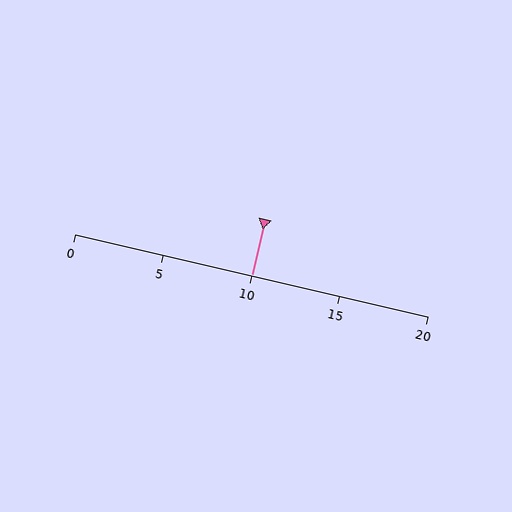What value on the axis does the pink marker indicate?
The marker indicates approximately 10.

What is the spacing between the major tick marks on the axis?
The major ticks are spaced 5 apart.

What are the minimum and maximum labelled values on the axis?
The axis runs from 0 to 20.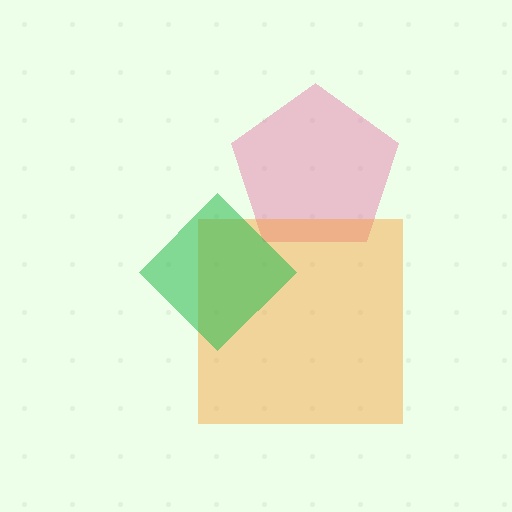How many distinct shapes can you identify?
There are 3 distinct shapes: a pink pentagon, an orange square, a green diamond.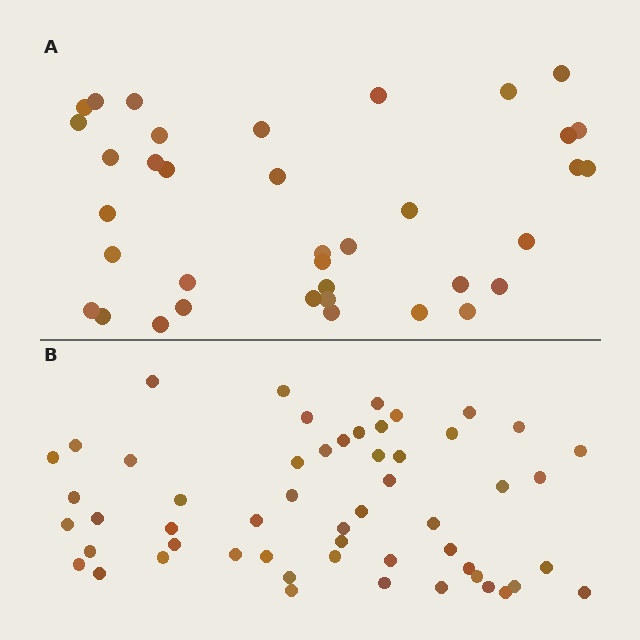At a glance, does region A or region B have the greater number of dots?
Region B (the bottom region) has more dots.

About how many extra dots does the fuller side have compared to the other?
Region B has approximately 15 more dots than region A.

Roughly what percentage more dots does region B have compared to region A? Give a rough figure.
About 45% more.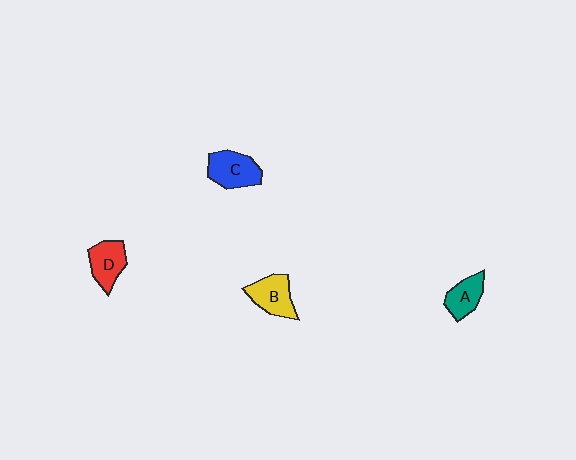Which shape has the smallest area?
Shape A (teal).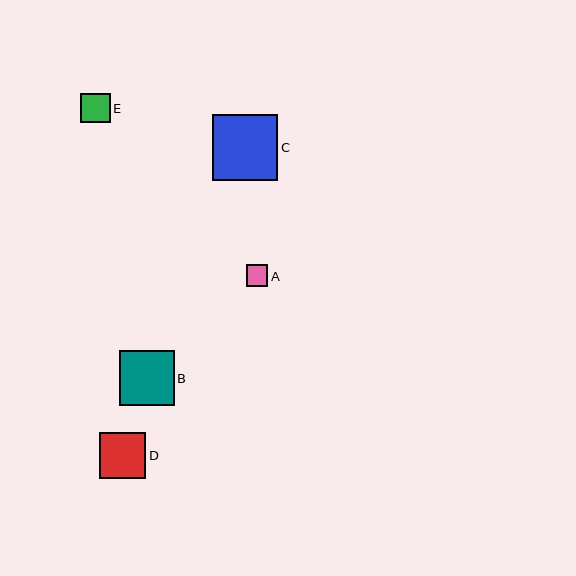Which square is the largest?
Square C is the largest with a size of approximately 65 pixels.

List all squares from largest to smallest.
From largest to smallest: C, B, D, E, A.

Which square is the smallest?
Square A is the smallest with a size of approximately 21 pixels.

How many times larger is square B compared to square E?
Square B is approximately 1.8 times the size of square E.